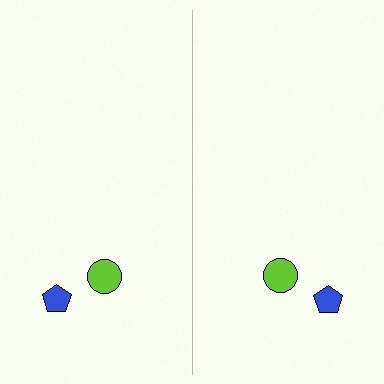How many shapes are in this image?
There are 4 shapes in this image.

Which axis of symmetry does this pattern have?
The pattern has a vertical axis of symmetry running through the center of the image.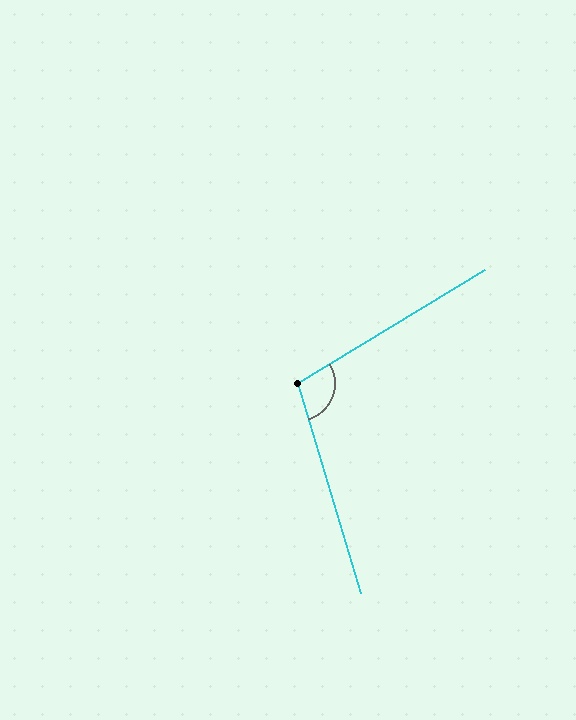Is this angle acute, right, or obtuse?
It is obtuse.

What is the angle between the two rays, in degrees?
Approximately 104 degrees.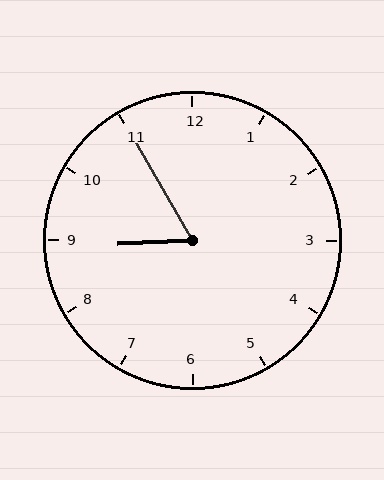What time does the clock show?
8:55.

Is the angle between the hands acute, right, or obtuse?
It is acute.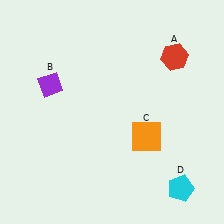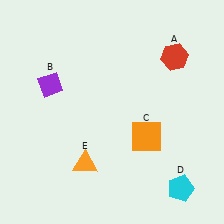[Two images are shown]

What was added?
An orange triangle (E) was added in Image 2.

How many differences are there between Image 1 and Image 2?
There is 1 difference between the two images.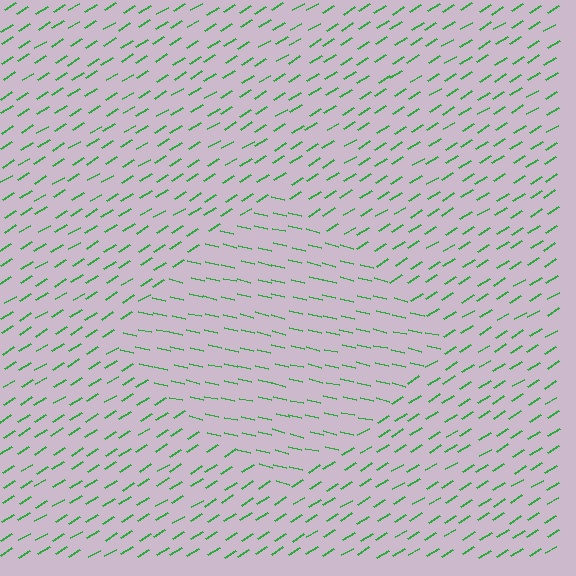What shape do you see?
I see a diamond.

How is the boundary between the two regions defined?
The boundary is defined purely by a change in line orientation (approximately 45 degrees difference). All lines are the same color and thickness.